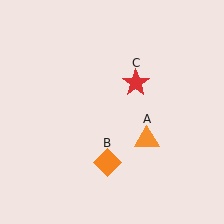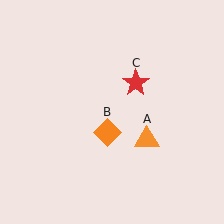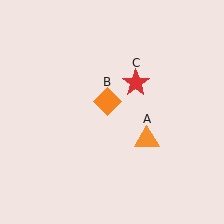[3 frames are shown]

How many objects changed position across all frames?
1 object changed position: orange diamond (object B).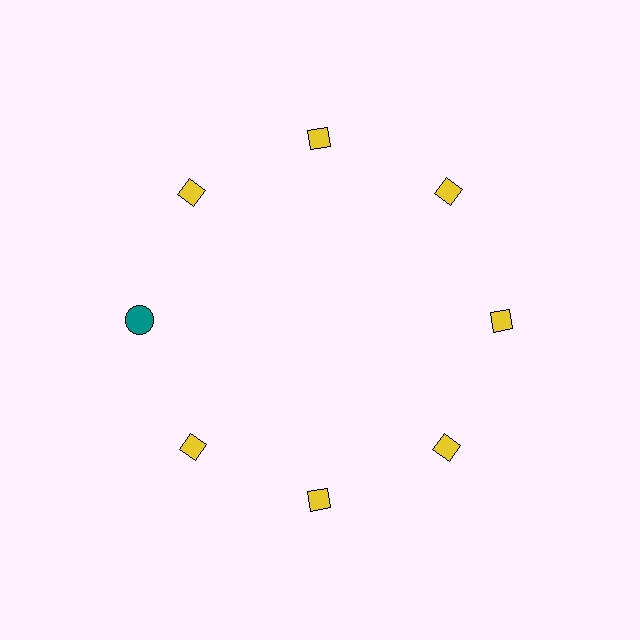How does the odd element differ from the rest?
It differs in both color (teal instead of yellow) and shape (circle instead of diamond).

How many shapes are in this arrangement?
There are 8 shapes arranged in a ring pattern.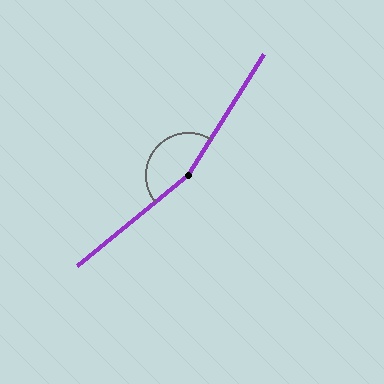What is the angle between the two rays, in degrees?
Approximately 162 degrees.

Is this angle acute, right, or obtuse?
It is obtuse.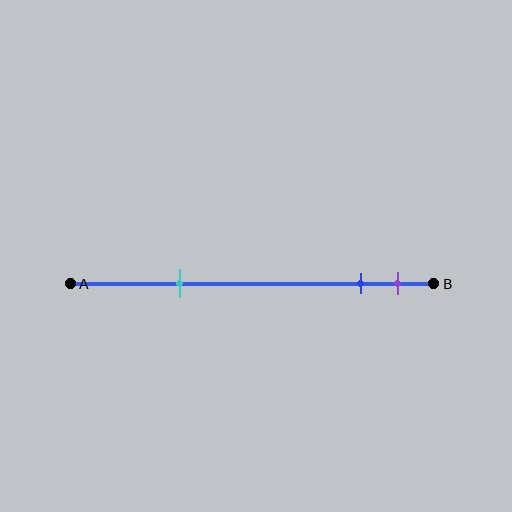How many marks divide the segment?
There are 3 marks dividing the segment.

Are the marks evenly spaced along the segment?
No, the marks are not evenly spaced.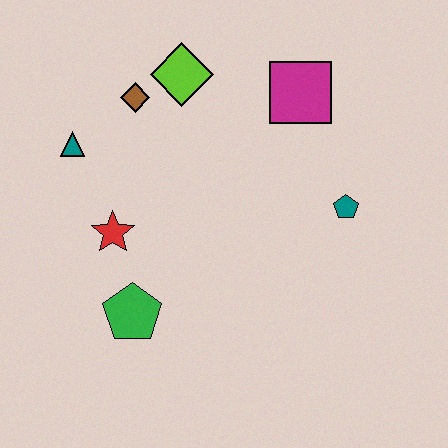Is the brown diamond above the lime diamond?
No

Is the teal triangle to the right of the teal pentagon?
No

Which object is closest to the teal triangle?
The brown diamond is closest to the teal triangle.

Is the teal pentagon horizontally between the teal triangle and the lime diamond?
No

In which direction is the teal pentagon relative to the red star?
The teal pentagon is to the right of the red star.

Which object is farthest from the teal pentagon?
The teal triangle is farthest from the teal pentagon.